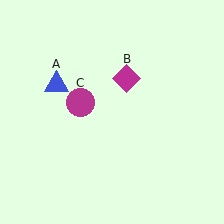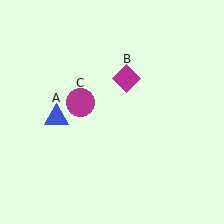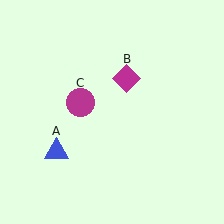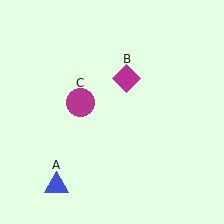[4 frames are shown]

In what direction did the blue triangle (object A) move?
The blue triangle (object A) moved down.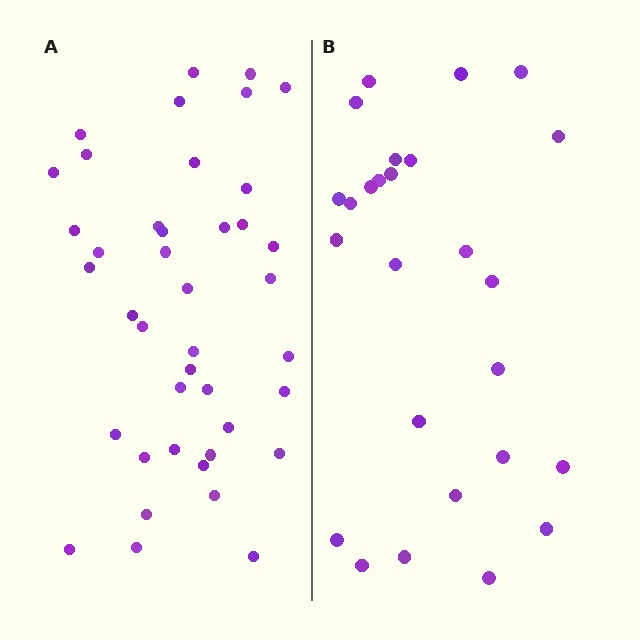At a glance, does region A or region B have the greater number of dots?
Region A (the left region) has more dots.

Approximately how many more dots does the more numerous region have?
Region A has approximately 15 more dots than region B.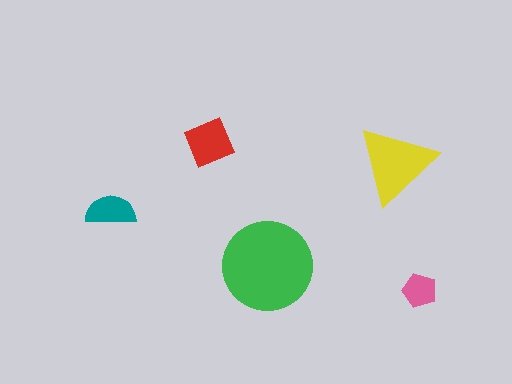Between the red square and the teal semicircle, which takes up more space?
The red square.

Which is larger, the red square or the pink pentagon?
The red square.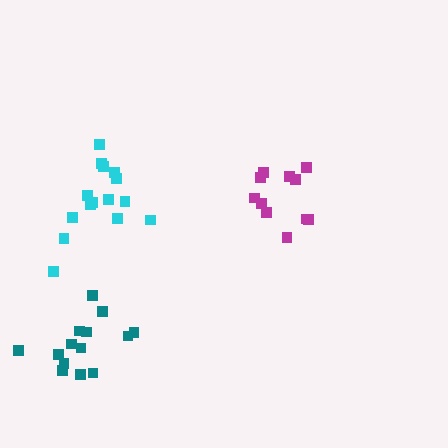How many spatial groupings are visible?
There are 3 spatial groupings.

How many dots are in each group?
Group 1: 15 dots, Group 2: 11 dots, Group 3: 14 dots (40 total).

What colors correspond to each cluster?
The clusters are colored: cyan, magenta, teal.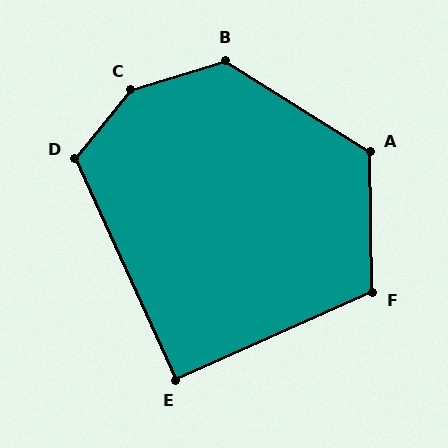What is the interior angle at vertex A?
Approximately 123 degrees (obtuse).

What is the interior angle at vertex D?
Approximately 116 degrees (obtuse).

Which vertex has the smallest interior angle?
E, at approximately 91 degrees.